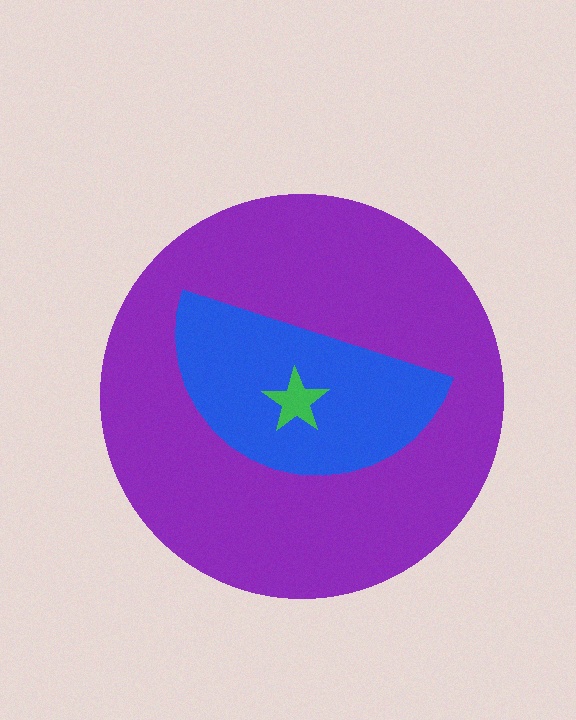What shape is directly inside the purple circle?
The blue semicircle.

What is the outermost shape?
The purple circle.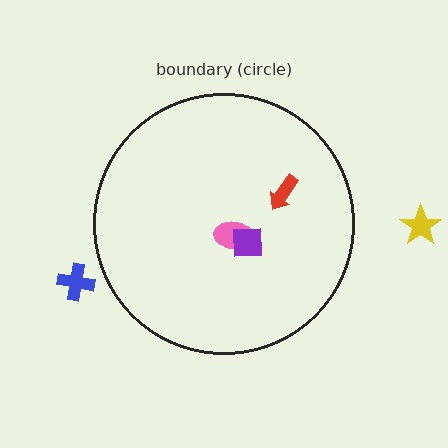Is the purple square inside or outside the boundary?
Inside.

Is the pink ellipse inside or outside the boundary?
Inside.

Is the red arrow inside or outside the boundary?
Inside.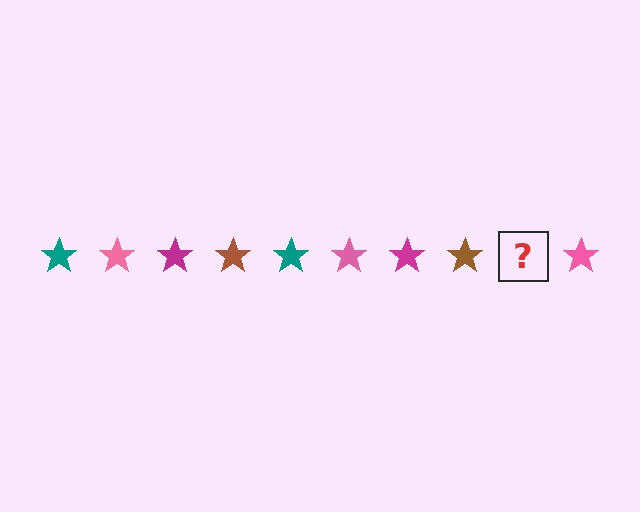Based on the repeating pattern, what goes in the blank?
The blank should be a teal star.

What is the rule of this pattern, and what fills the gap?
The rule is that the pattern cycles through teal, pink, magenta, brown stars. The gap should be filled with a teal star.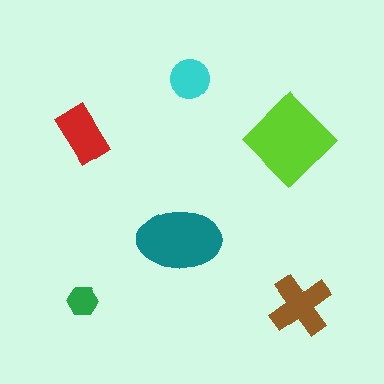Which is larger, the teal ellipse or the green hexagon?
The teal ellipse.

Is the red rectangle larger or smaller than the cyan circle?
Larger.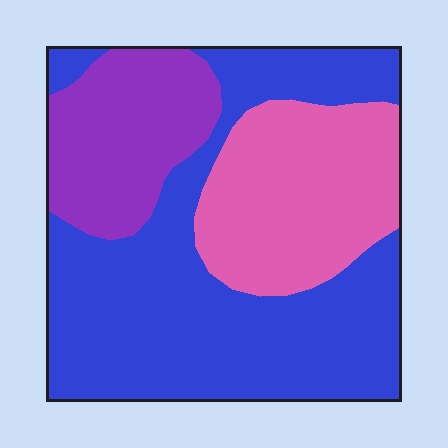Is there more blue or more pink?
Blue.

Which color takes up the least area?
Purple, at roughly 20%.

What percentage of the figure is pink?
Pink takes up about one quarter (1/4) of the figure.